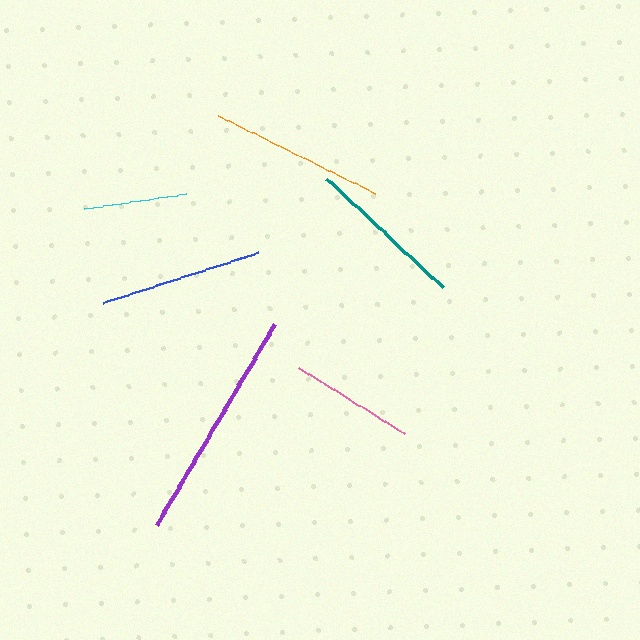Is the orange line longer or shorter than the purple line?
The purple line is longer than the orange line.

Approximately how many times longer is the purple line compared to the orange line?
The purple line is approximately 1.3 times the length of the orange line.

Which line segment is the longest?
The purple line is the longest at approximately 233 pixels.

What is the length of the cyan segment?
The cyan segment is approximately 103 pixels long.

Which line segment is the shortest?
The cyan line is the shortest at approximately 103 pixels.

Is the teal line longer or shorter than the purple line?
The purple line is longer than the teal line.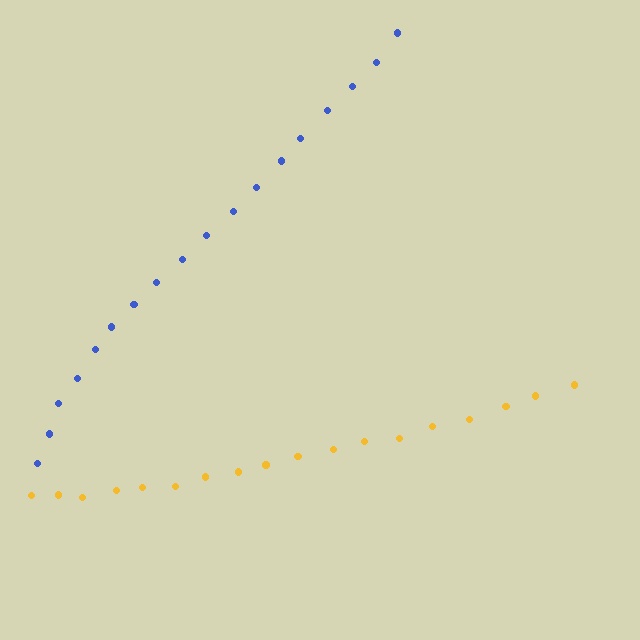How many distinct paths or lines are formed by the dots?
There are 2 distinct paths.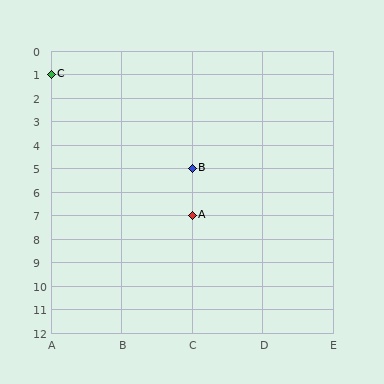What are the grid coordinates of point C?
Point C is at grid coordinates (A, 1).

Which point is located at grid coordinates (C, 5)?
Point B is at (C, 5).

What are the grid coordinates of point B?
Point B is at grid coordinates (C, 5).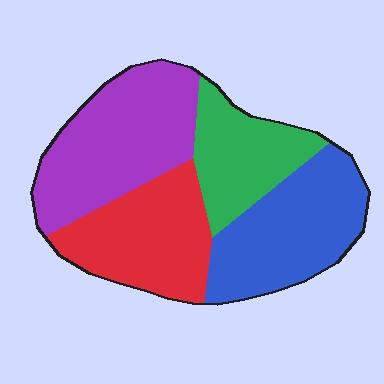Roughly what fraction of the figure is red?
Red covers about 25% of the figure.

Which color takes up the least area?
Green, at roughly 20%.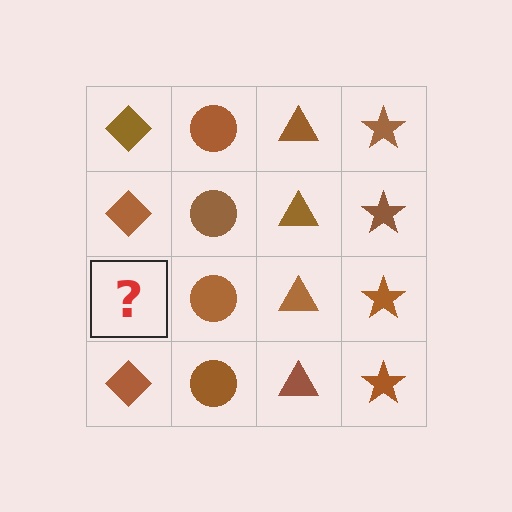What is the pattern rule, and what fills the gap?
The rule is that each column has a consistent shape. The gap should be filled with a brown diamond.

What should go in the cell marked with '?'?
The missing cell should contain a brown diamond.